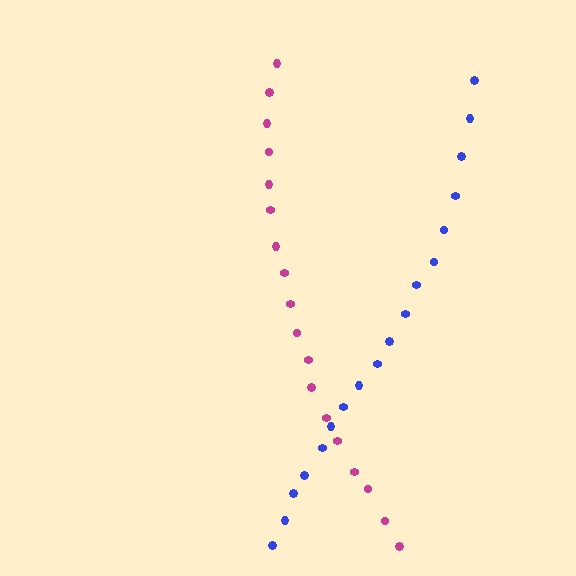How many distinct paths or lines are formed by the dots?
There are 2 distinct paths.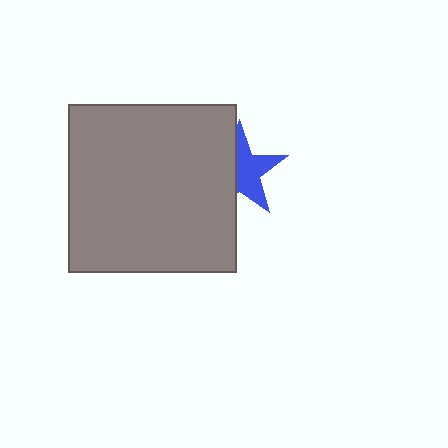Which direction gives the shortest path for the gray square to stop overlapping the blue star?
Moving left gives the shortest separation.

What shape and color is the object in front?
The object in front is a gray square.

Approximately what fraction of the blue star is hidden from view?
Roughly 45% of the blue star is hidden behind the gray square.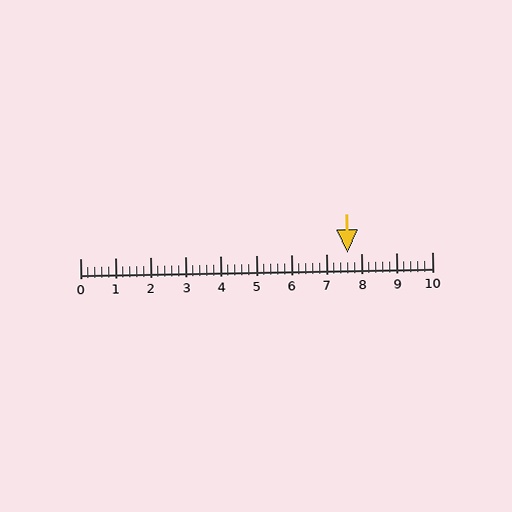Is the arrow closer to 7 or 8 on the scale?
The arrow is closer to 8.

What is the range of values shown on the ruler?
The ruler shows values from 0 to 10.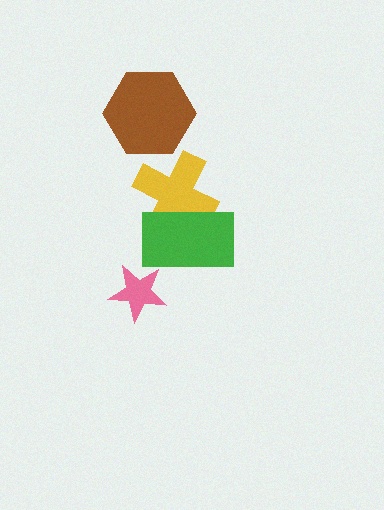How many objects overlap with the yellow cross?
1 object overlaps with the yellow cross.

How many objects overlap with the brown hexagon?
0 objects overlap with the brown hexagon.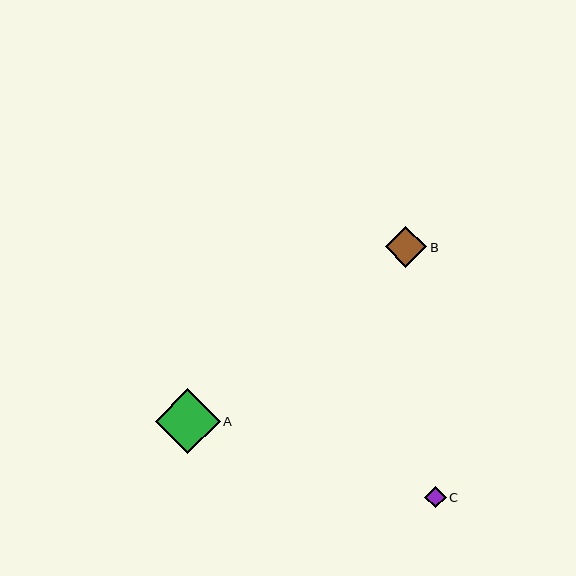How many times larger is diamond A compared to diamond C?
Diamond A is approximately 3.1 times the size of diamond C.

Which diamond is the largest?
Diamond A is the largest with a size of approximately 65 pixels.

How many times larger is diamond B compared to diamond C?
Diamond B is approximately 2.0 times the size of diamond C.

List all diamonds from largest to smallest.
From largest to smallest: A, B, C.